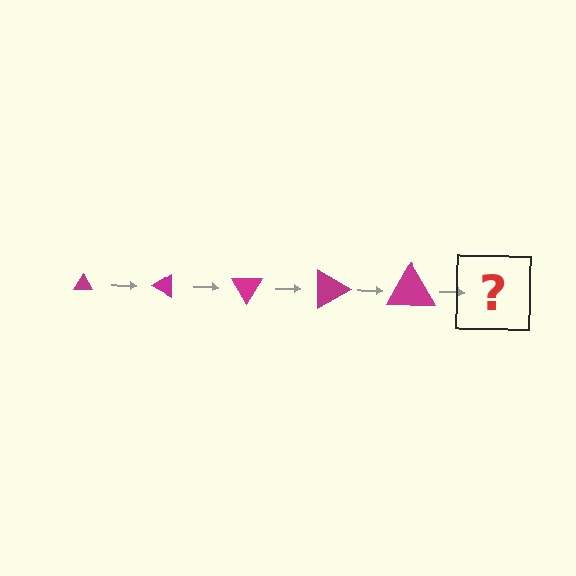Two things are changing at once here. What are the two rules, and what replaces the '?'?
The two rules are that the triangle grows larger each step and it rotates 30 degrees each step. The '?' should be a triangle, larger than the previous one and rotated 150 degrees from the start.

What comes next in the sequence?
The next element should be a triangle, larger than the previous one and rotated 150 degrees from the start.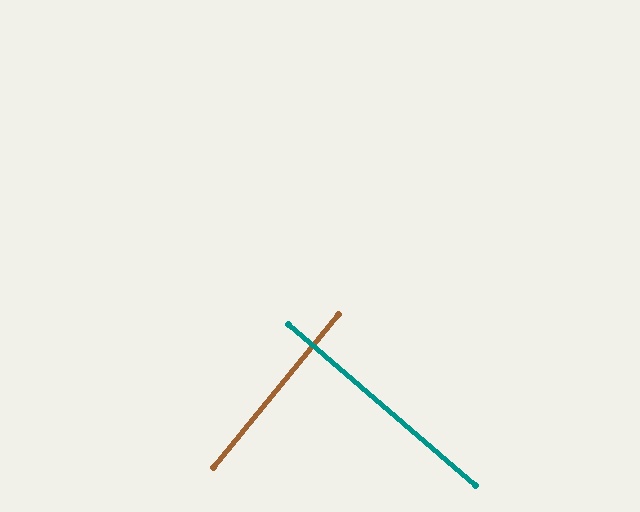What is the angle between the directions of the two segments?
Approximately 89 degrees.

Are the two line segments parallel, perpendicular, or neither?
Perpendicular — they meet at approximately 89°.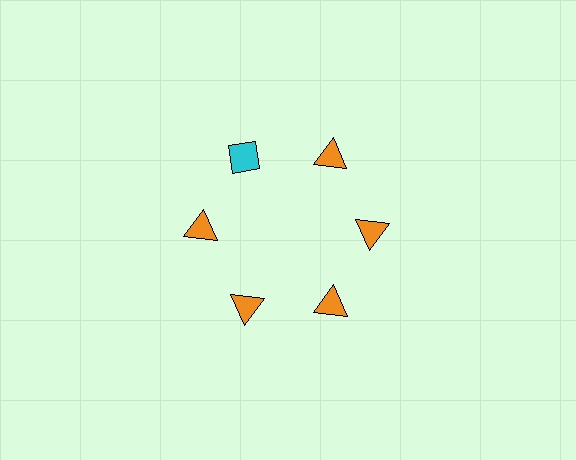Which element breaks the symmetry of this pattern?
The cyan diamond at roughly the 11 o'clock position breaks the symmetry. All other shapes are orange triangles.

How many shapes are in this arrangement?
There are 6 shapes arranged in a ring pattern.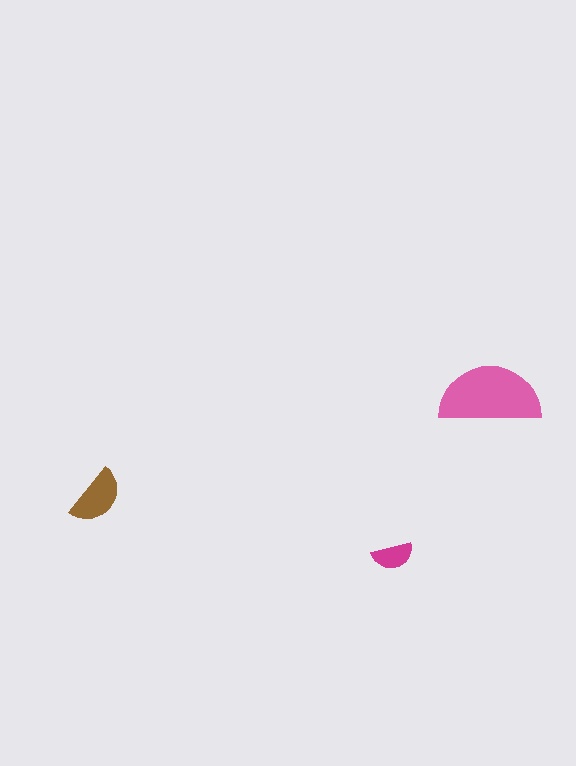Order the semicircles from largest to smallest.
the pink one, the brown one, the magenta one.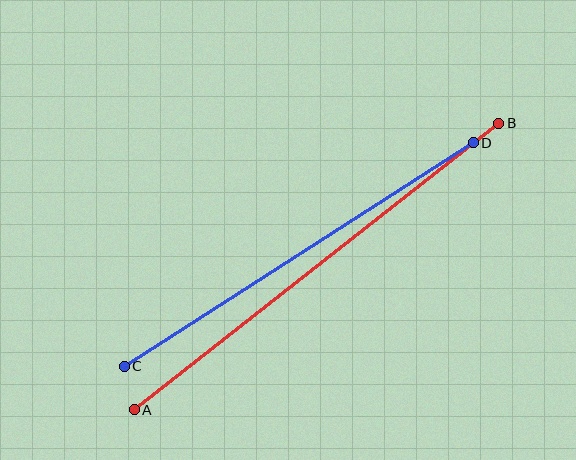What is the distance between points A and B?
The distance is approximately 464 pixels.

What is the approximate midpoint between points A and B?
The midpoint is at approximately (317, 266) pixels.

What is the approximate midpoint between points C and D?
The midpoint is at approximately (299, 255) pixels.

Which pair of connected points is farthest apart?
Points A and B are farthest apart.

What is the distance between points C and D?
The distance is approximately 414 pixels.